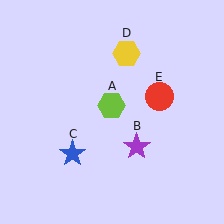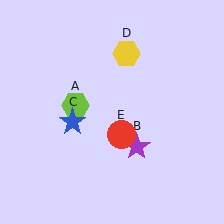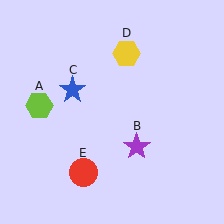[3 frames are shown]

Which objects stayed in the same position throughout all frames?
Purple star (object B) and yellow hexagon (object D) remained stationary.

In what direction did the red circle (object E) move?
The red circle (object E) moved down and to the left.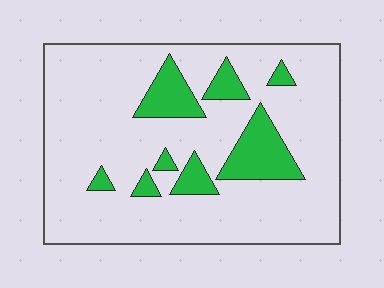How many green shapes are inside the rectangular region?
8.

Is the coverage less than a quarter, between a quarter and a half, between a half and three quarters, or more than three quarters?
Less than a quarter.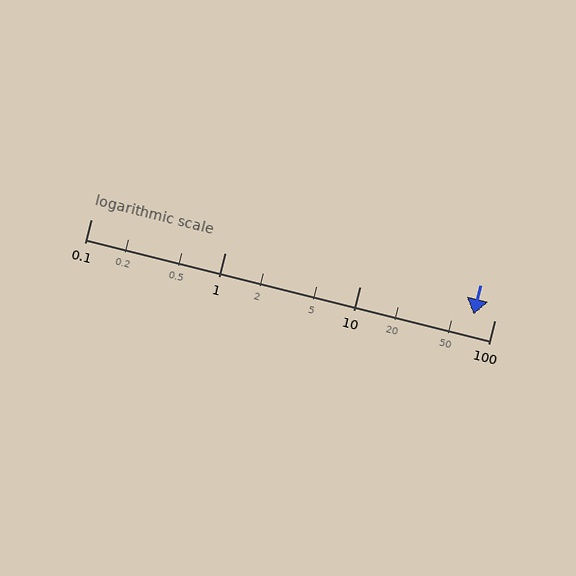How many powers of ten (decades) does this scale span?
The scale spans 3 decades, from 0.1 to 100.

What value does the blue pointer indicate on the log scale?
The pointer indicates approximately 70.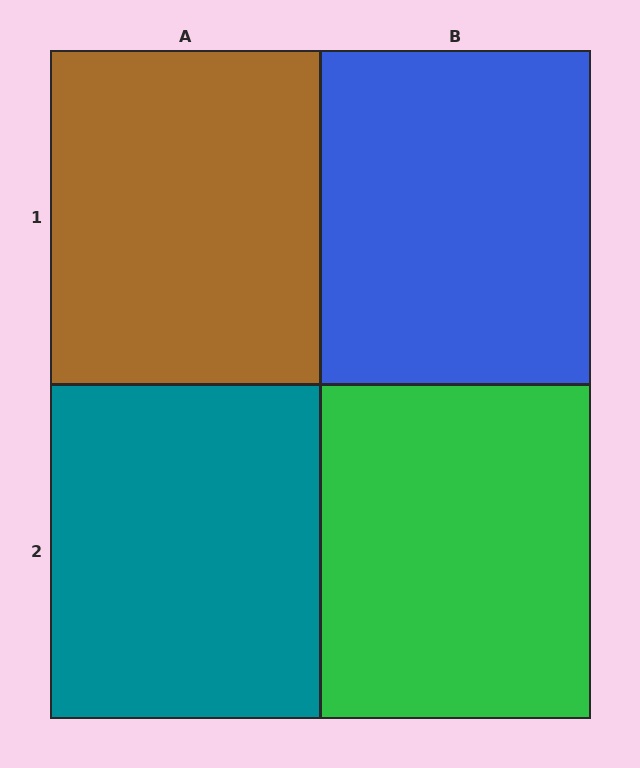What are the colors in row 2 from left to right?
Teal, green.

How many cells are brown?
1 cell is brown.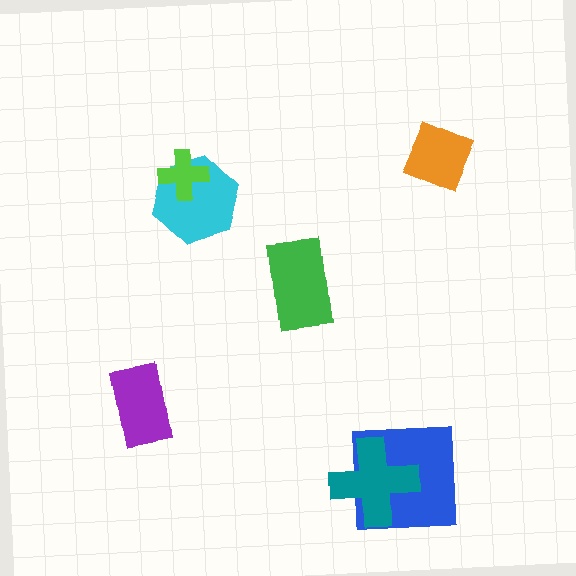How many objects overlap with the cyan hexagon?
1 object overlaps with the cyan hexagon.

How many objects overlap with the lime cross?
1 object overlaps with the lime cross.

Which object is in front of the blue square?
The teal cross is in front of the blue square.